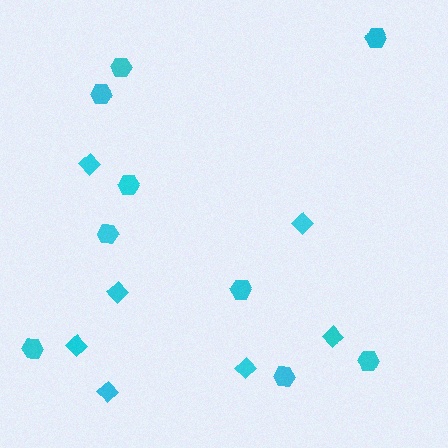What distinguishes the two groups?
There are 2 groups: one group of diamonds (7) and one group of hexagons (9).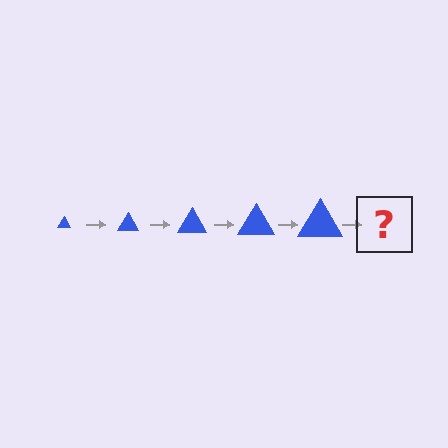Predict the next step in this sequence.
The next step is a blue triangle, larger than the previous one.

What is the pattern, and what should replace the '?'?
The pattern is that the triangle gets progressively larger each step. The '?' should be a blue triangle, larger than the previous one.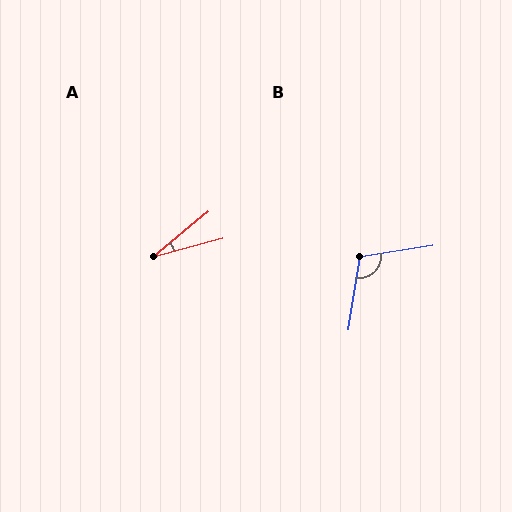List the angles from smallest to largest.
A (25°), B (108°).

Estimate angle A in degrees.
Approximately 25 degrees.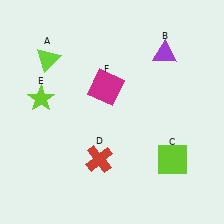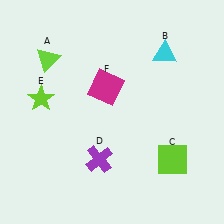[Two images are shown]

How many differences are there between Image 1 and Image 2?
There are 2 differences between the two images.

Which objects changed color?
B changed from purple to cyan. D changed from red to purple.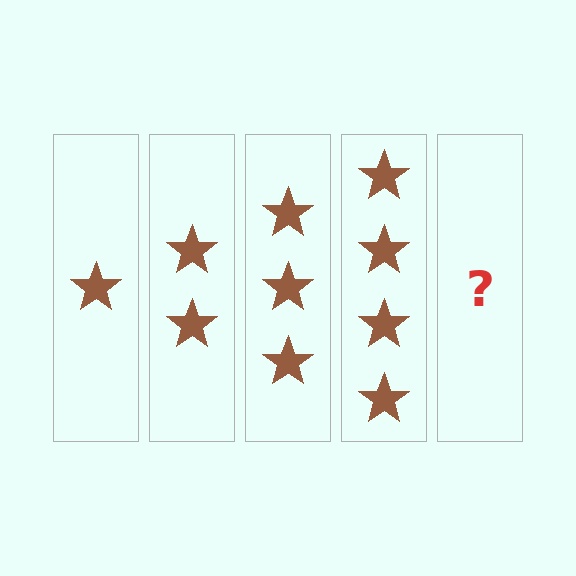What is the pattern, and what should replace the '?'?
The pattern is that each step adds one more star. The '?' should be 5 stars.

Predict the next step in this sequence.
The next step is 5 stars.